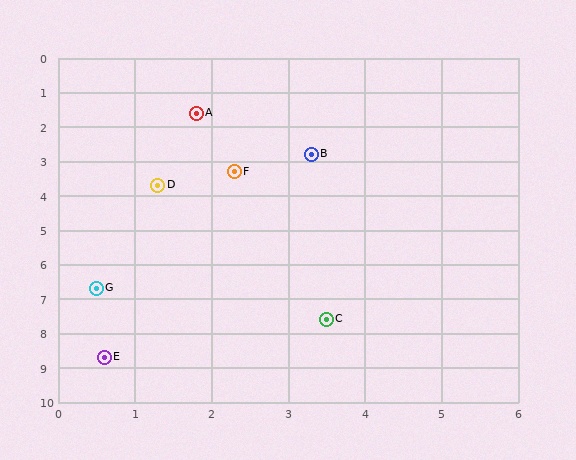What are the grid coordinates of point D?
Point D is at approximately (1.3, 3.7).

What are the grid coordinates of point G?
Point G is at approximately (0.5, 6.7).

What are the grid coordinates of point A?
Point A is at approximately (1.8, 1.6).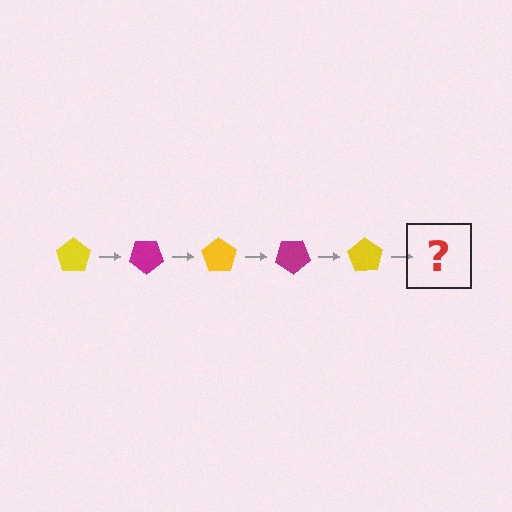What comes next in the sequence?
The next element should be a magenta pentagon, rotated 175 degrees from the start.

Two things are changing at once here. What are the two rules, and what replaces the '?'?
The two rules are that it rotates 35 degrees each step and the color cycles through yellow and magenta. The '?' should be a magenta pentagon, rotated 175 degrees from the start.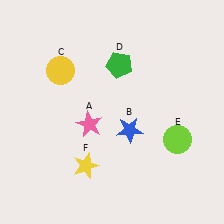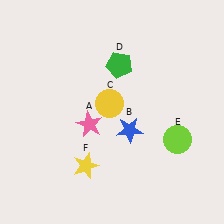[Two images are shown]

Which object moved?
The yellow circle (C) moved right.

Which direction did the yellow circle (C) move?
The yellow circle (C) moved right.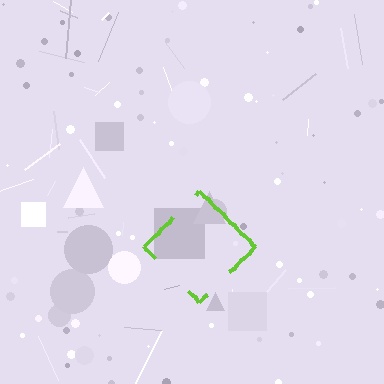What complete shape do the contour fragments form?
The contour fragments form a diamond.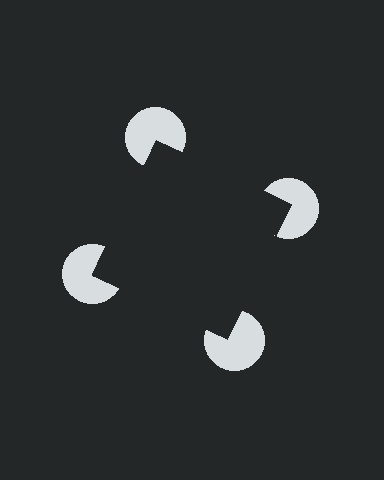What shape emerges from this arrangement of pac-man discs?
An illusory square — its edges are inferred from the aligned wedge cuts in the pac-man discs, not physically drawn.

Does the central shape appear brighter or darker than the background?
It typically appears slightly darker than the background, even though no actual brightness change is drawn.